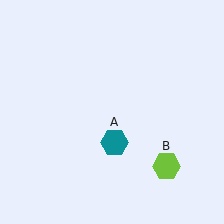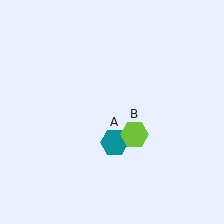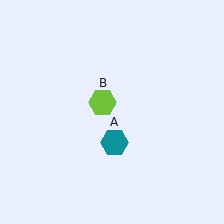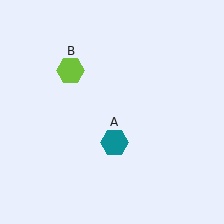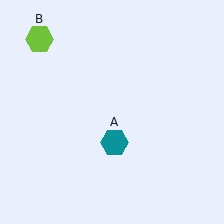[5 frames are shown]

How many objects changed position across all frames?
1 object changed position: lime hexagon (object B).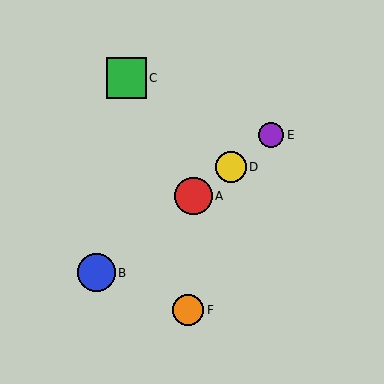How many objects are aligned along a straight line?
4 objects (A, B, D, E) are aligned along a straight line.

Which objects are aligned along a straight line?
Objects A, B, D, E are aligned along a straight line.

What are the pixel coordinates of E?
Object E is at (271, 135).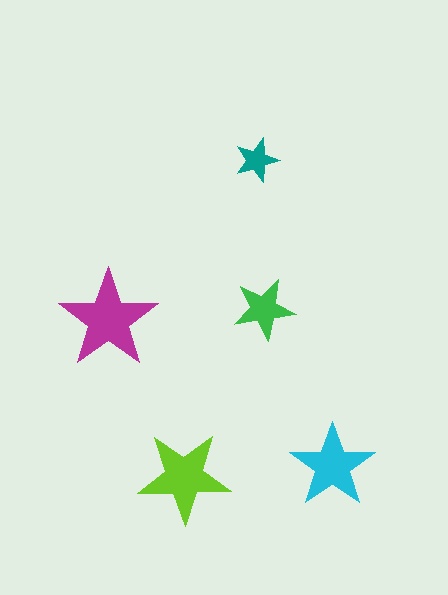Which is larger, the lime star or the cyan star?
The lime one.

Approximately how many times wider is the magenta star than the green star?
About 1.5 times wider.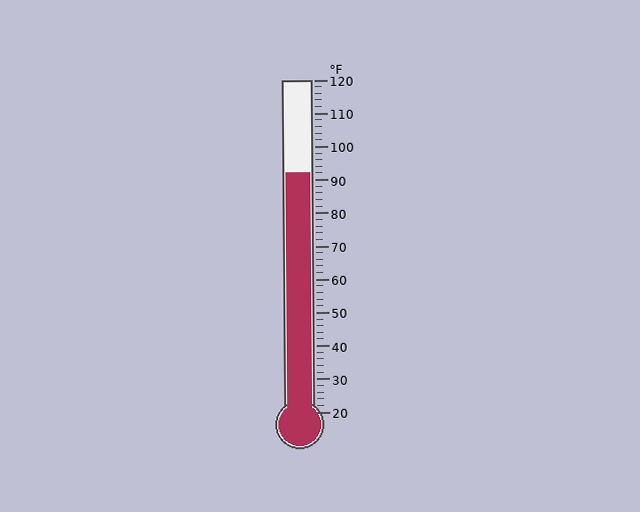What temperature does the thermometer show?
The thermometer shows approximately 92°F.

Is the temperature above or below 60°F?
The temperature is above 60°F.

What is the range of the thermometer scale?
The thermometer scale ranges from 20°F to 120°F.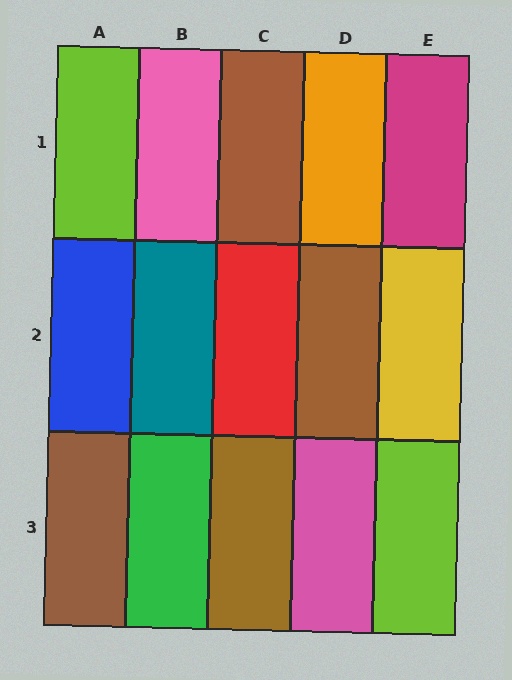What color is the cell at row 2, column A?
Blue.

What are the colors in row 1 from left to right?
Lime, pink, brown, orange, magenta.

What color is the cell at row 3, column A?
Brown.